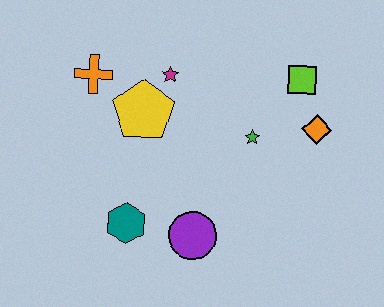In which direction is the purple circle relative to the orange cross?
The purple circle is below the orange cross.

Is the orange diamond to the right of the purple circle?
Yes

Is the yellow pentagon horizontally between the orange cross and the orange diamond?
Yes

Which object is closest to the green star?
The orange diamond is closest to the green star.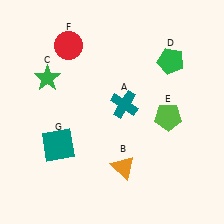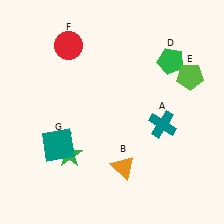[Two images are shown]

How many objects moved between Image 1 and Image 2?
3 objects moved between the two images.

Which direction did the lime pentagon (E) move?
The lime pentagon (E) moved up.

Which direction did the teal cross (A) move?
The teal cross (A) moved right.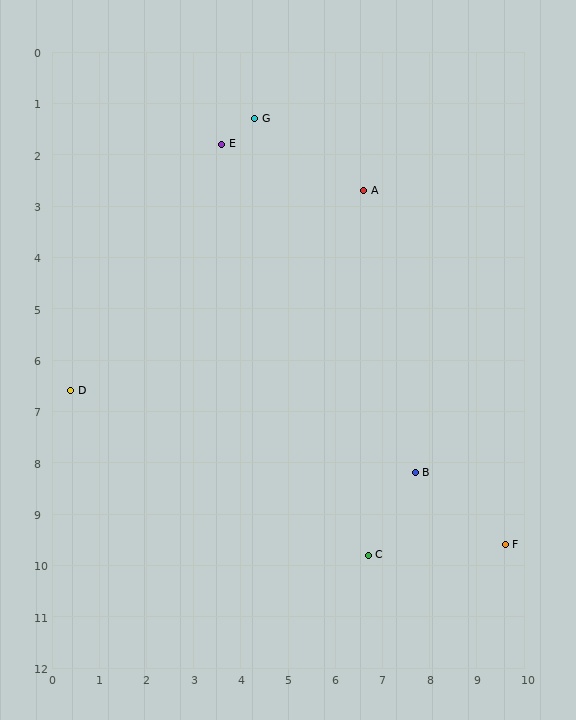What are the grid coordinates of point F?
Point F is at approximately (9.6, 9.6).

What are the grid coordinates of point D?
Point D is at approximately (0.4, 6.6).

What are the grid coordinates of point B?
Point B is at approximately (7.7, 8.2).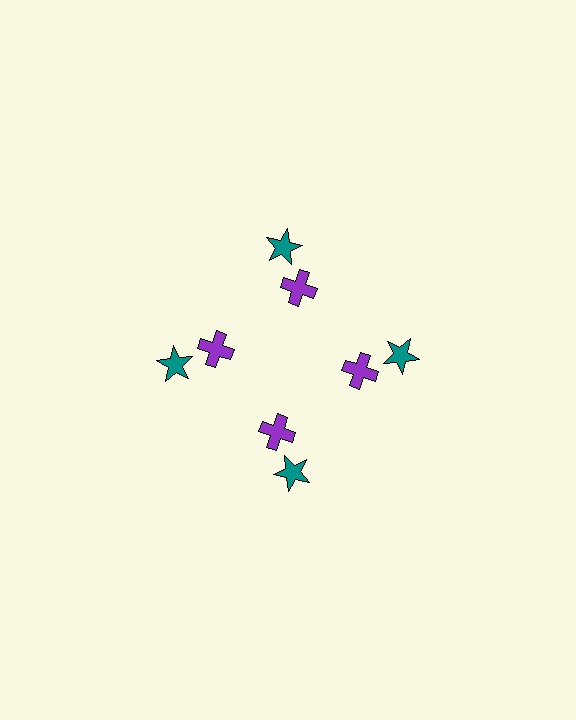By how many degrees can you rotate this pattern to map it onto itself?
The pattern maps onto itself every 90 degrees of rotation.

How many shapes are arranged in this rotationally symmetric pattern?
There are 8 shapes, arranged in 4 groups of 2.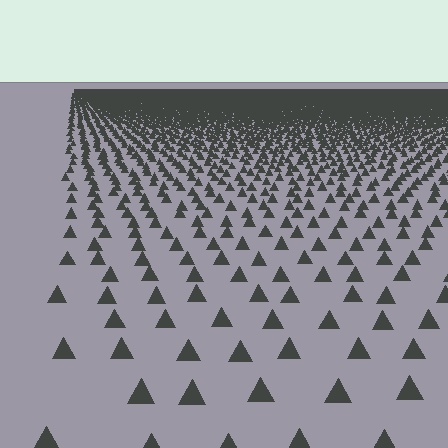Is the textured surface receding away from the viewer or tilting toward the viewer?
The surface is receding away from the viewer. Texture elements get smaller and denser toward the top.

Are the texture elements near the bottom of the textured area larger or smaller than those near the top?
Larger. Near the bottom, elements are closer to the viewer and appear at a bigger on-screen size.